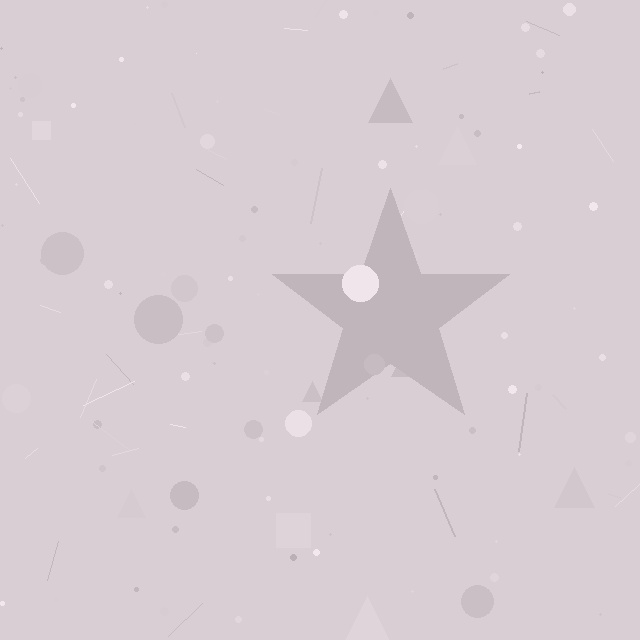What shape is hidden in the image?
A star is hidden in the image.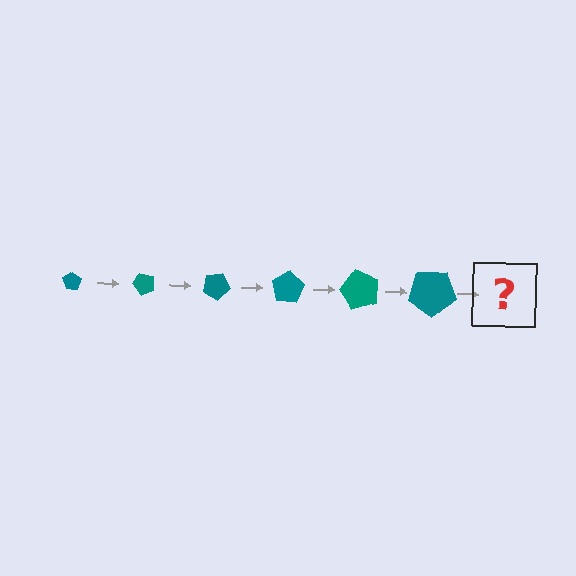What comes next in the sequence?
The next element should be a pentagon, larger than the previous one and rotated 300 degrees from the start.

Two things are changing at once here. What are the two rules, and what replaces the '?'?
The two rules are that the pentagon grows larger each step and it rotates 50 degrees each step. The '?' should be a pentagon, larger than the previous one and rotated 300 degrees from the start.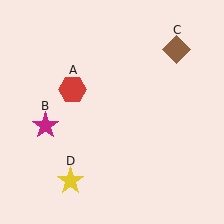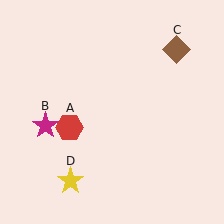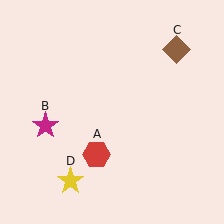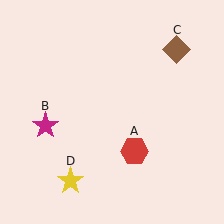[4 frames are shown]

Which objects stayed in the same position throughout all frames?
Magenta star (object B) and brown diamond (object C) and yellow star (object D) remained stationary.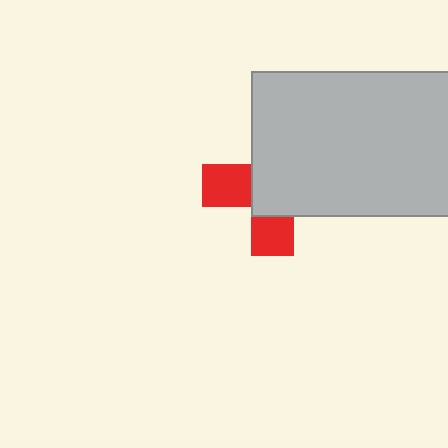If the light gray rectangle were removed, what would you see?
You would see the complete red cross.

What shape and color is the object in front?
The object in front is a light gray rectangle.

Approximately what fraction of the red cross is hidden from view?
Roughly 63% of the red cross is hidden behind the light gray rectangle.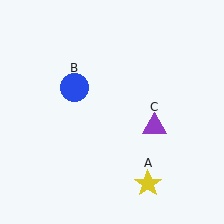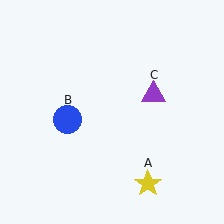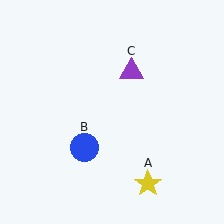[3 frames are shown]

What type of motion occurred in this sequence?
The blue circle (object B), purple triangle (object C) rotated counterclockwise around the center of the scene.